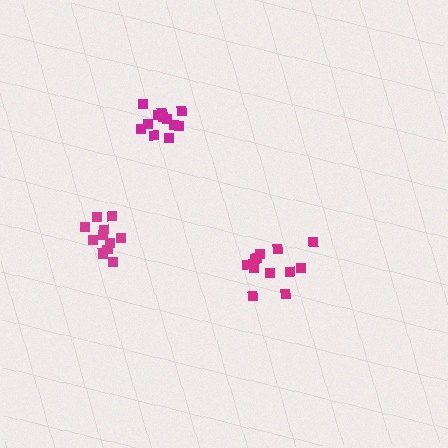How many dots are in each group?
Group 1: 11 dots, Group 2: 13 dots, Group 3: 12 dots (36 total).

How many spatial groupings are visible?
There are 3 spatial groupings.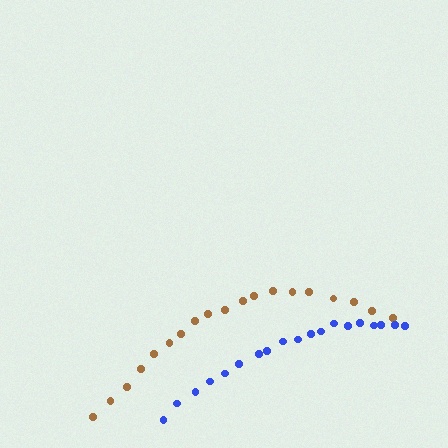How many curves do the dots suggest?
There are 2 distinct paths.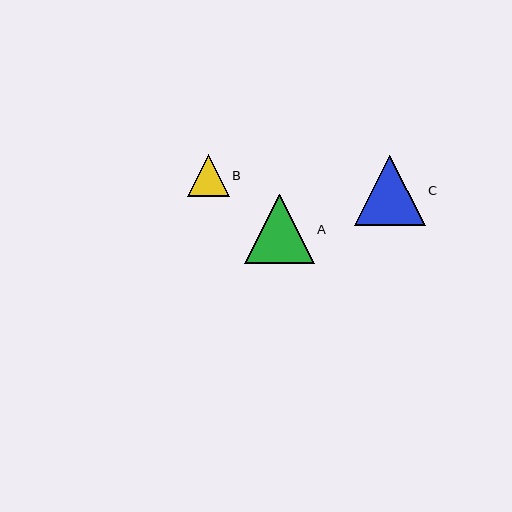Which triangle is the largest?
Triangle C is the largest with a size of approximately 70 pixels.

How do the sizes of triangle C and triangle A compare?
Triangle C and triangle A are approximately the same size.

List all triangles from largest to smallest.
From largest to smallest: C, A, B.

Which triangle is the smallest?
Triangle B is the smallest with a size of approximately 42 pixels.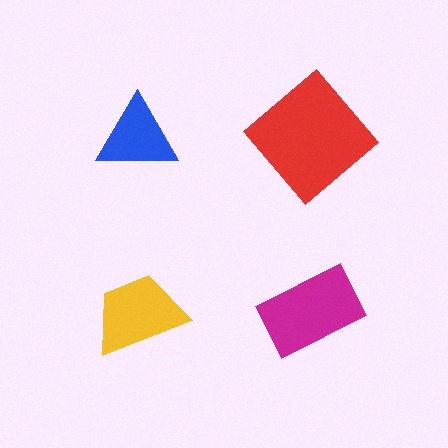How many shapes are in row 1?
2 shapes.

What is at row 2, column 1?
A yellow trapezoid.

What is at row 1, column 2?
A red diamond.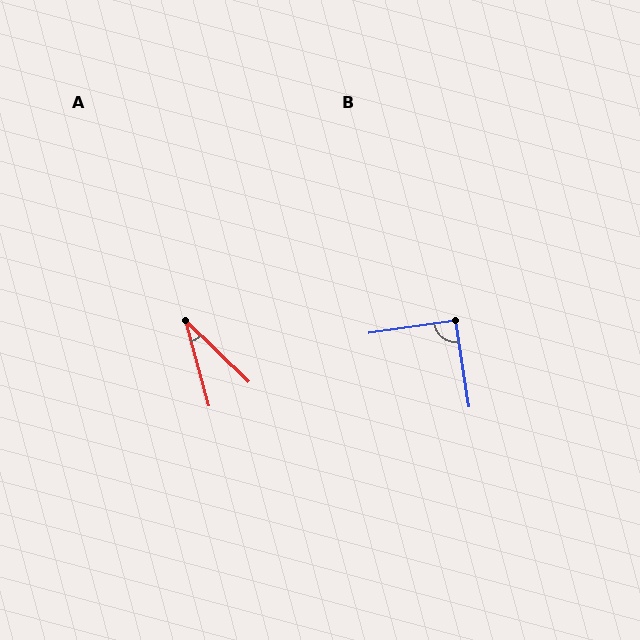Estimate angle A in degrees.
Approximately 30 degrees.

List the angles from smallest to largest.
A (30°), B (91°).